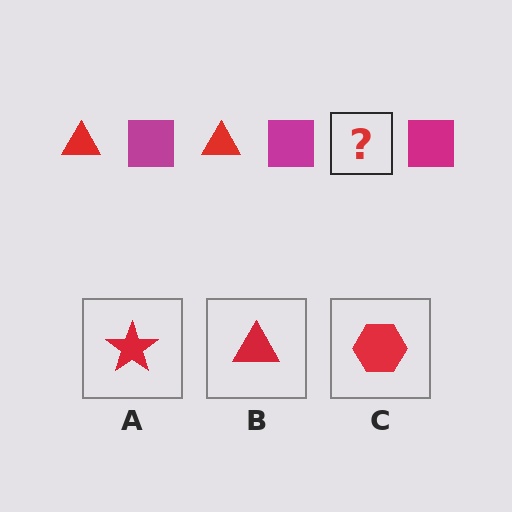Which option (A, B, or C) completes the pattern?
B.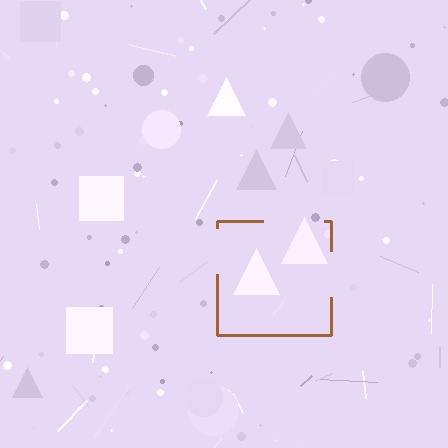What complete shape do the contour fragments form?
The contour fragments form a square.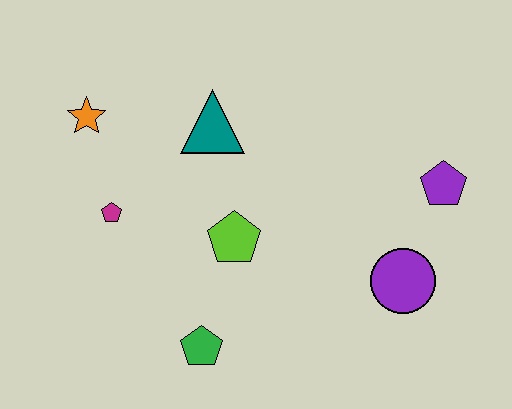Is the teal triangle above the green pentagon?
Yes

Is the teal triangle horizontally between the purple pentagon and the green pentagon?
Yes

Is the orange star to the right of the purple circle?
No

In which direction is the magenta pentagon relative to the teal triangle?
The magenta pentagon is to the left of the teal triangle.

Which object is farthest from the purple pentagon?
The orange star is farthest from the purple pentagon.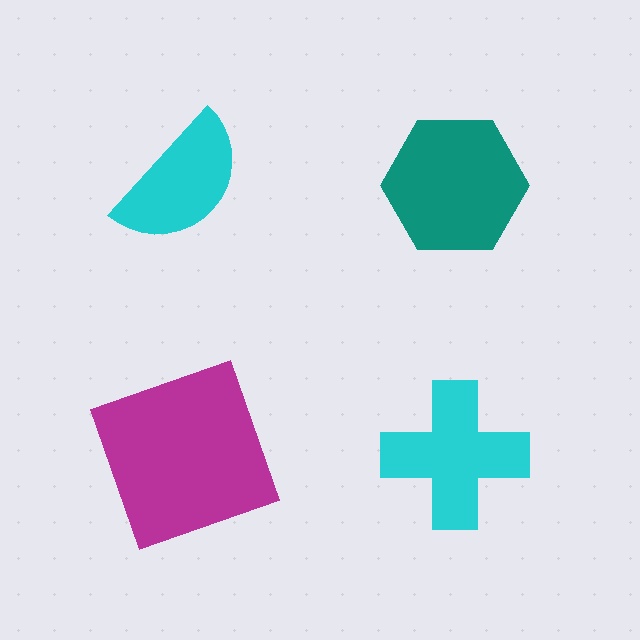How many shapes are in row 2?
2 shapes.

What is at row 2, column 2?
A cyan cross.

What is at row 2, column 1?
A magenta square.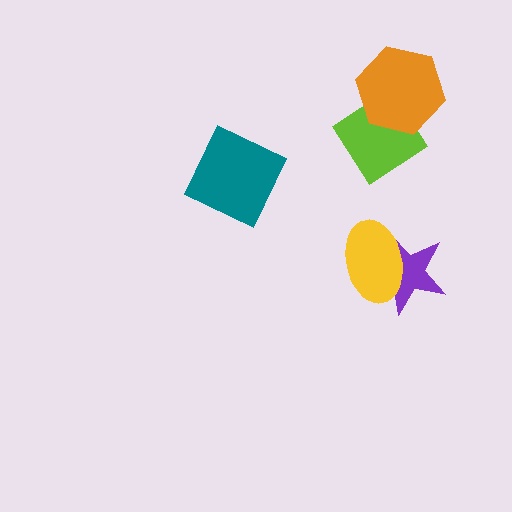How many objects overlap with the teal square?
0 objects overlap with the teal square.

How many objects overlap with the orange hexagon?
1 object overlaps with the orange hexagon.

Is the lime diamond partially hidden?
Yes, it is partially covered by another shape.